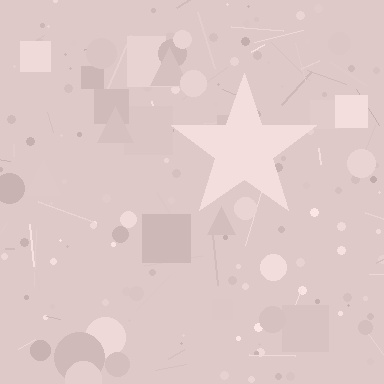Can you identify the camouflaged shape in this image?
The camouflaged shape is a star.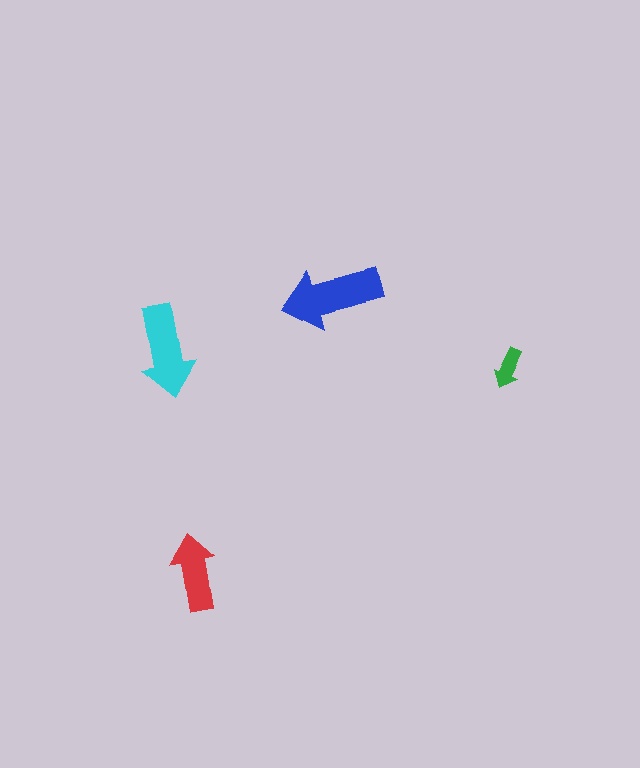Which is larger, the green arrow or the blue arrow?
The blue one.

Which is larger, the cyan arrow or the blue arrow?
The blue one.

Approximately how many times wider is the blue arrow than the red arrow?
About 1.5 times wider.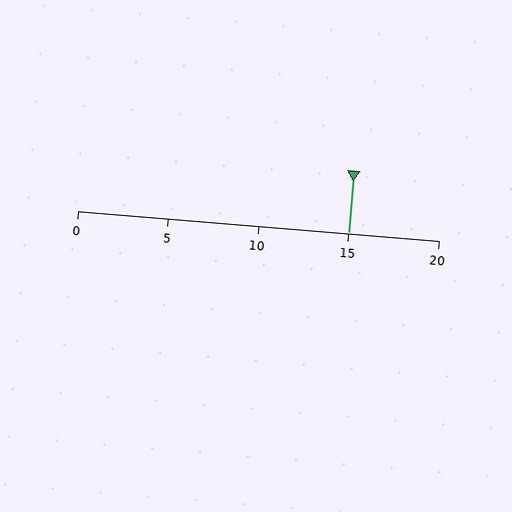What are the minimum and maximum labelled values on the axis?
The axis runs from 0 to 20.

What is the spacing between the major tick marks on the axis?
The major ticks are spaced 5 apart.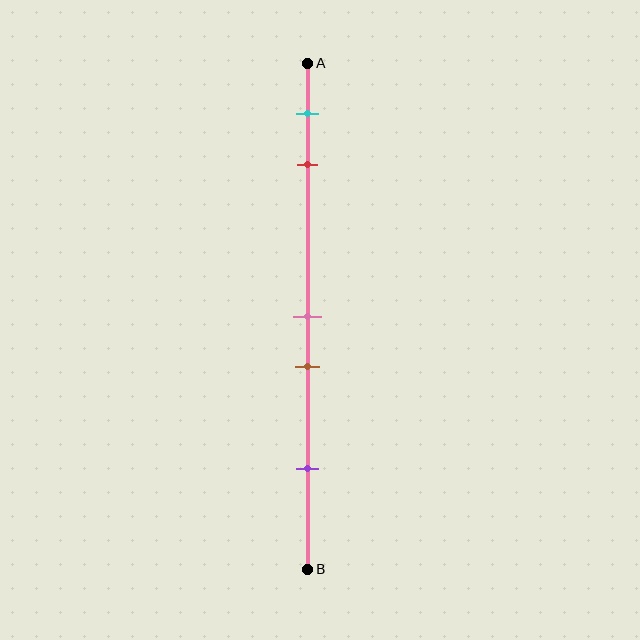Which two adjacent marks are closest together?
The pink and brown marks are the closest adjacent pair.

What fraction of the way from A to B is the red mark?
The red mark is approximately 20% (0.2) of the way from A to B.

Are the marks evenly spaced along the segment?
No, the marks are not evenly spaced.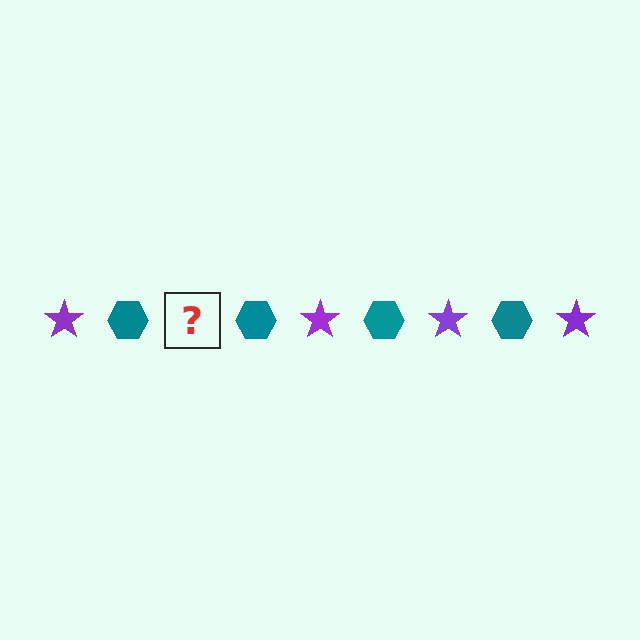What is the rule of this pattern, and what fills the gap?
The rule is that the pattern alternates between purple star and teal hexagon. The gap should be filled with a purple star.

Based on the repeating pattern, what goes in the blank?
The blank should be a purple star.